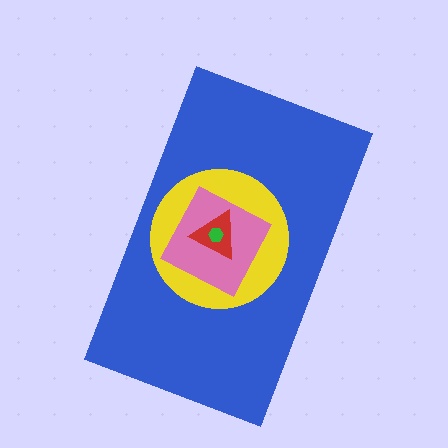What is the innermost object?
The green hexagon.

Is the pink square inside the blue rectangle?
Yes.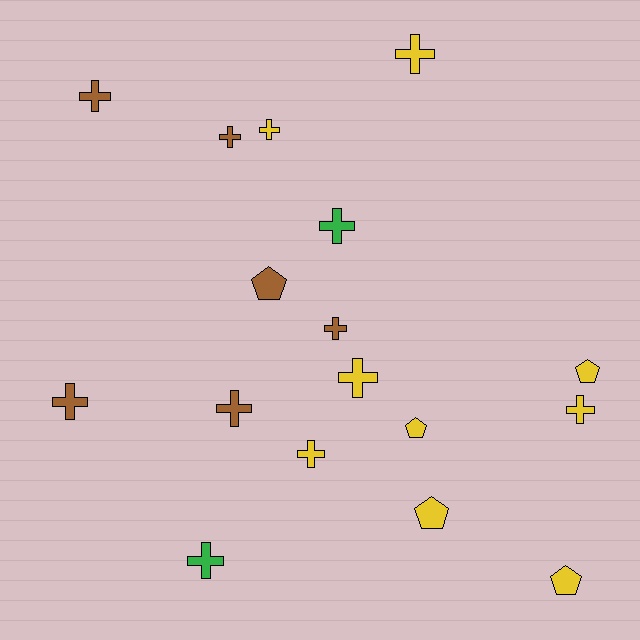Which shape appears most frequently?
Cross, with 12 objects.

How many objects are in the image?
There are 17 objects.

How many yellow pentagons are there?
There are 4 yellow pentagons.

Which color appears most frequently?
Yellow, with 9 objects.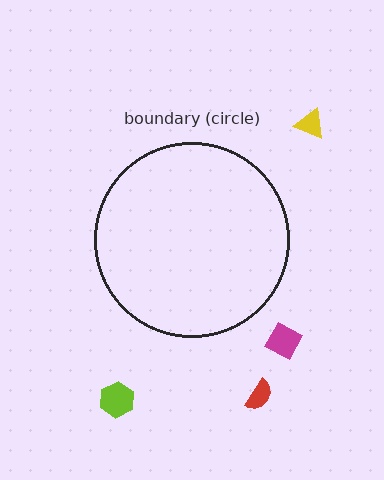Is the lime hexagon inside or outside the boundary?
Outside.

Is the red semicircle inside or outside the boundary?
Outside.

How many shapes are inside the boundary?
0 inside, 4 outside.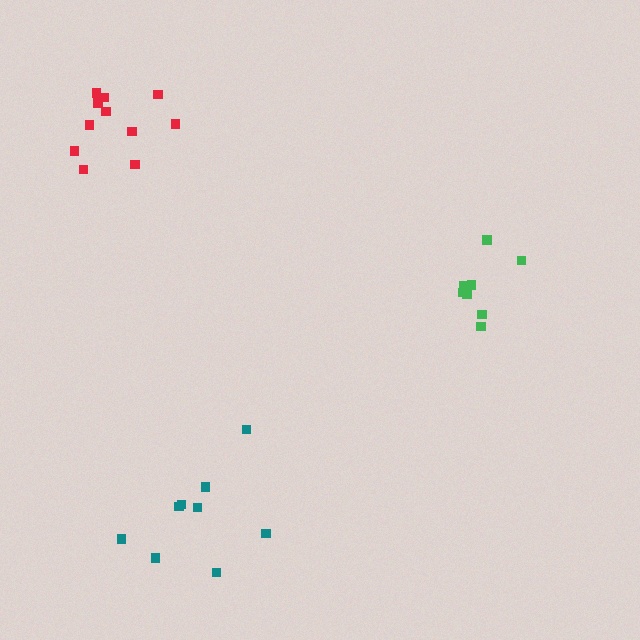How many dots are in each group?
Group 1: 11 dots, Group 2: 8 dots, Group 3: 9 dots (28 total).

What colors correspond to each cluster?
The clusters are colored: red, green, teal.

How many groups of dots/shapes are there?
There are 3 groups.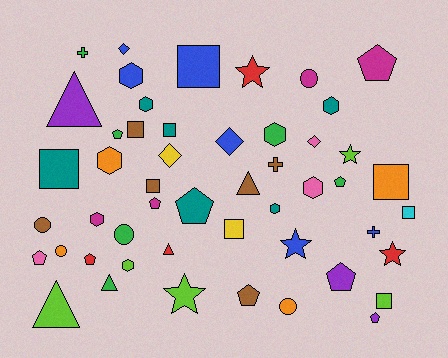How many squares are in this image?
There are 9 squares.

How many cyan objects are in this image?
There is 1 cyan object.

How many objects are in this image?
There are 50 objects.